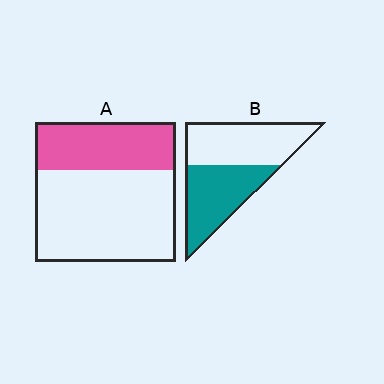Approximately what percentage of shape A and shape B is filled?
A is approximately 35% and B is approximately 50%.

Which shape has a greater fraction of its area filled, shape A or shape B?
Shape B.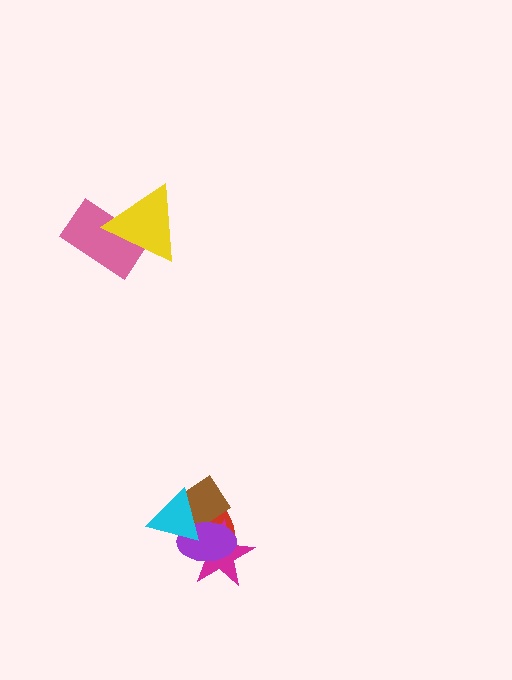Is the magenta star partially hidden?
Yes, it is partially covered by another shape.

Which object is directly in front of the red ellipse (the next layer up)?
The brown diamond is directly in front of the red ellipse.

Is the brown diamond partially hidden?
Yes, it is partially covered by another shape.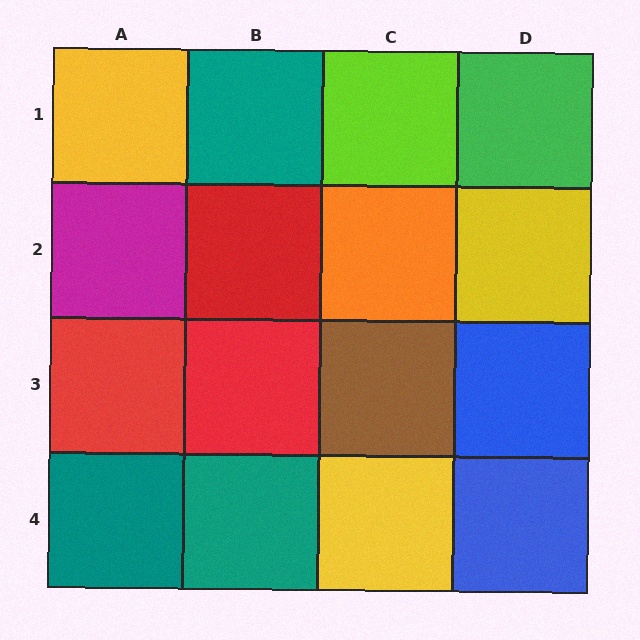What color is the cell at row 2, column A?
Magenta.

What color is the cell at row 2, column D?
Yellow.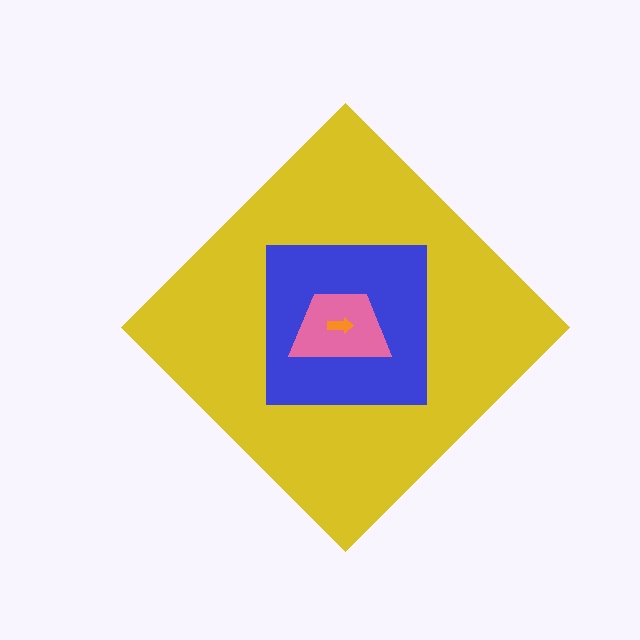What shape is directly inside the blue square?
The pink trapezoid.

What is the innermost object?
The orange arrow.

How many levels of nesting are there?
4.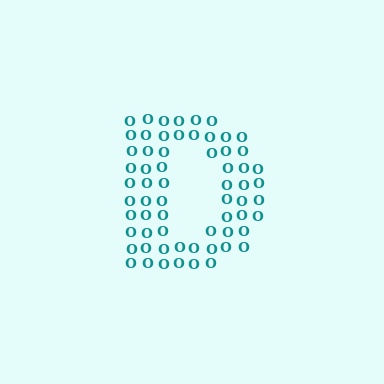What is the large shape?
The large shape is the letter D.